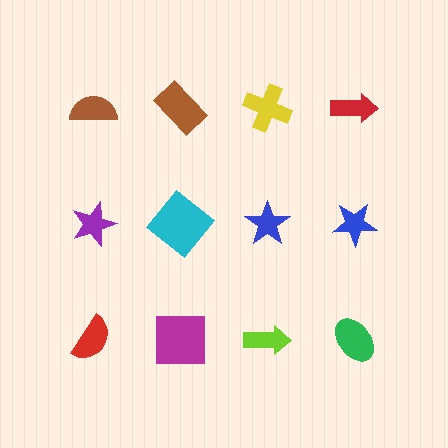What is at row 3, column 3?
A lime arrow.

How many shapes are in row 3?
4 shapes.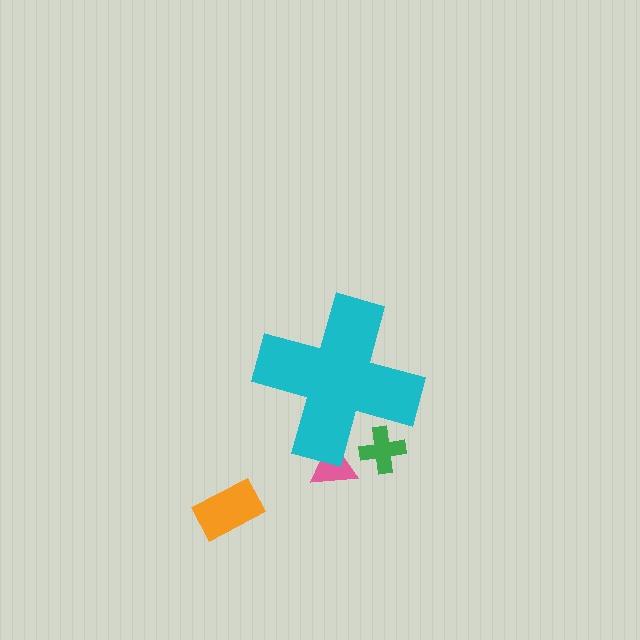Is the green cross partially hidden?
Yes, the green cross is partially hidden behind the cyan cross.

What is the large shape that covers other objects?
A cyan cross.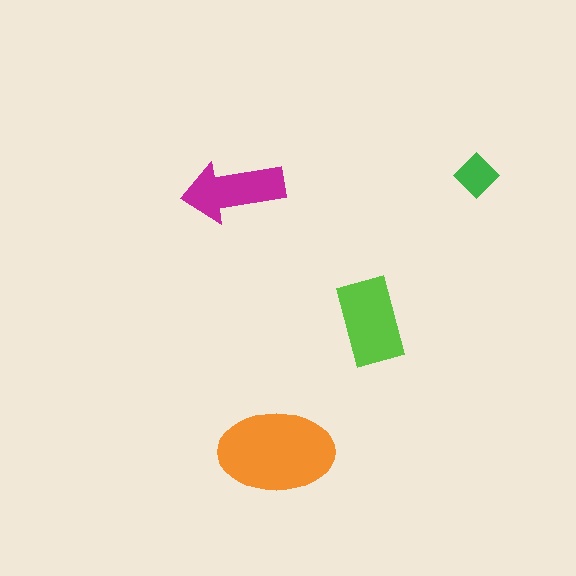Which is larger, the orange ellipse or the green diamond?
The orange ellipse.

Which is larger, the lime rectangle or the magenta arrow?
The lime rectangle.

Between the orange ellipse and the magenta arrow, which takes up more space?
The orange ellipse.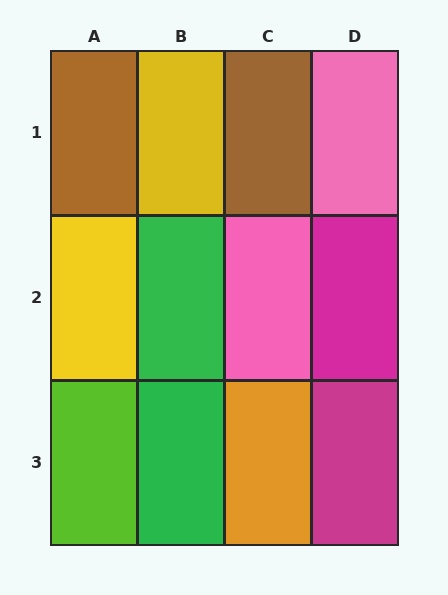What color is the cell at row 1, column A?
Brown.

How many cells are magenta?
2 cells are magenta.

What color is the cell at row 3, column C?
Orange.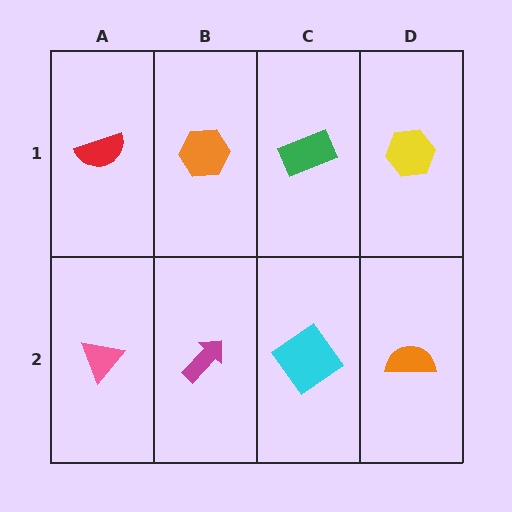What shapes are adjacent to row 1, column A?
A pink triangle (row 2, column A), an orange hexagon (row 1, column B).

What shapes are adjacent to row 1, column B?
A magenta arrow (row 2, column B), a red semicircle (row 1, column A), a green rectangle (row 1, column C).